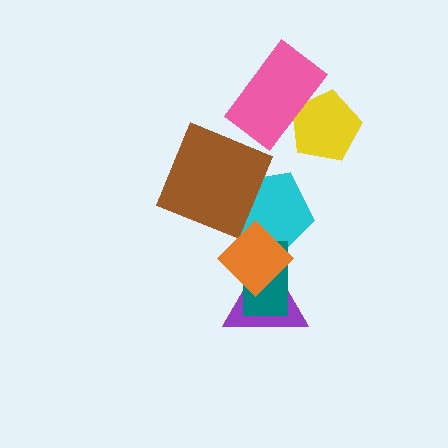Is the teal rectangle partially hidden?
Yes, it is partially covered by another shape.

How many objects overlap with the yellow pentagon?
1 object overlaps with the yellow pentagon.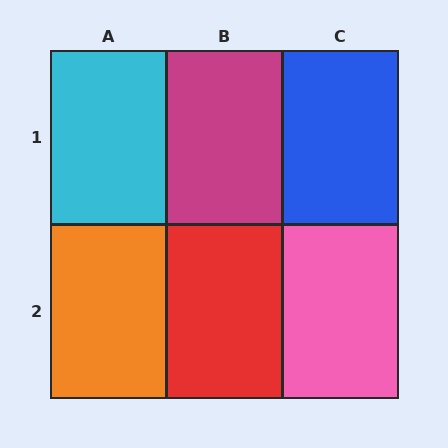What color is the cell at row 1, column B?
Magenta.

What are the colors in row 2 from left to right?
Orange, red, pink.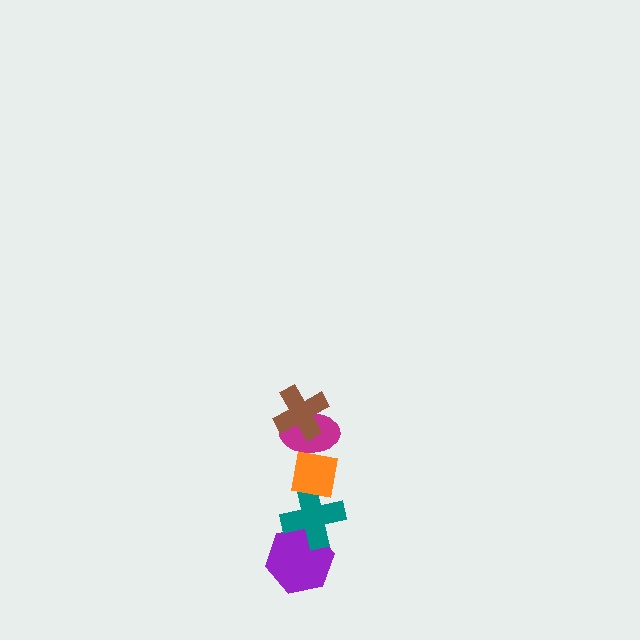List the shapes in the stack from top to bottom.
From top to bottom: the brown cross, the magenta ellipse, the orange square, the teal cross, the purple hexagon.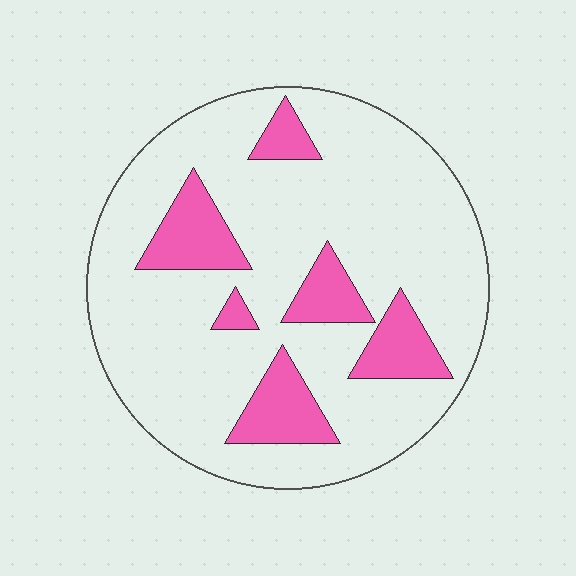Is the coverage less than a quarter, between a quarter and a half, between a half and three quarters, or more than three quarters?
Less than a quarter.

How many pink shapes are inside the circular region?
6.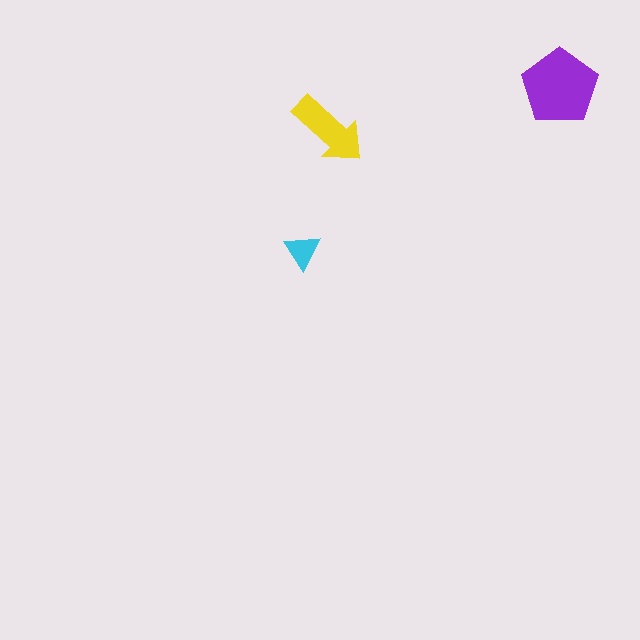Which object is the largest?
The purple pentagon.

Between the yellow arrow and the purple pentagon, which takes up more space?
The purple pentagon.